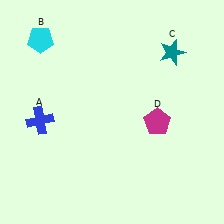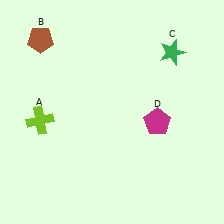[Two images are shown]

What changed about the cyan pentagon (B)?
In Image 1, B is cyan. In Image 2, it changed to brown.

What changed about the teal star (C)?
In Image 1, C is teal. In Image 2, it changed to green.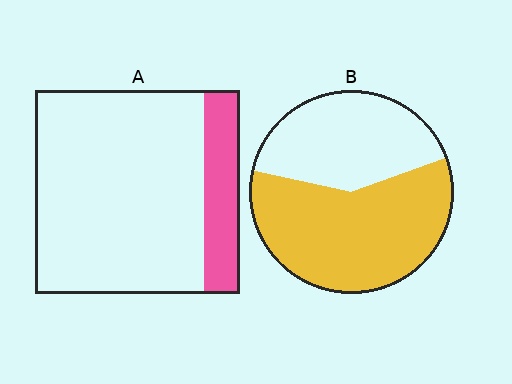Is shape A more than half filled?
No.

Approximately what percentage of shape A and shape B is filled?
A is approximately 20% and B is approximately 60%.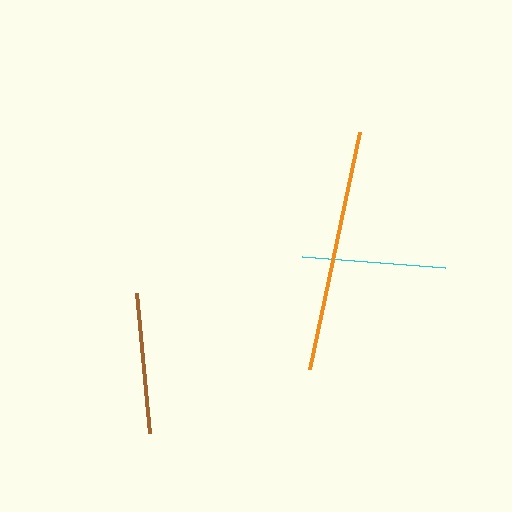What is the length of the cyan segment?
The cyan segment is approximately 144 pixels long.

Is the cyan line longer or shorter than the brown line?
The cyan line is longer than the brown line.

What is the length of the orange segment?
The orange segment is approximately 242 pixels long.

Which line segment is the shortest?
The brown line is the shortest at approximately 141 pixels.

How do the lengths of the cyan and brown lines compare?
The cyan and brown lines are approximately the same length.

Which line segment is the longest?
The orange line is the longest at approximately 242 pixels.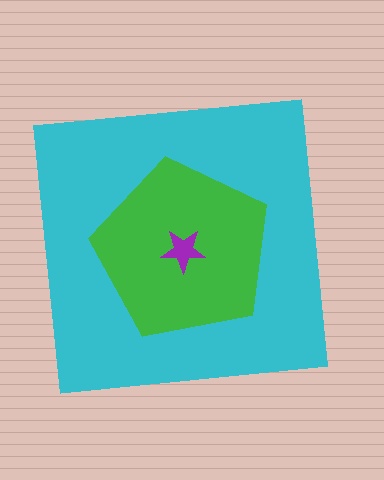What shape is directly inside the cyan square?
The green pentagon.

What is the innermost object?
The purple star.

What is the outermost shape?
The cyan square.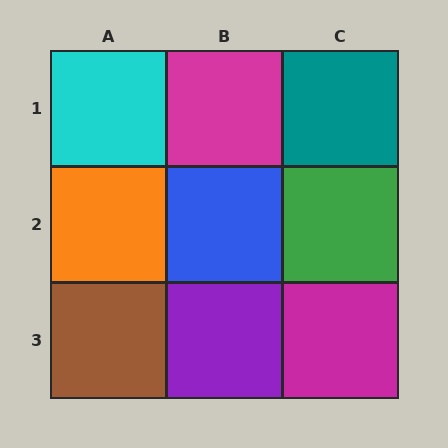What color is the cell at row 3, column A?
Brown.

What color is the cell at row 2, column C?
Green.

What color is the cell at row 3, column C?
Magenta.